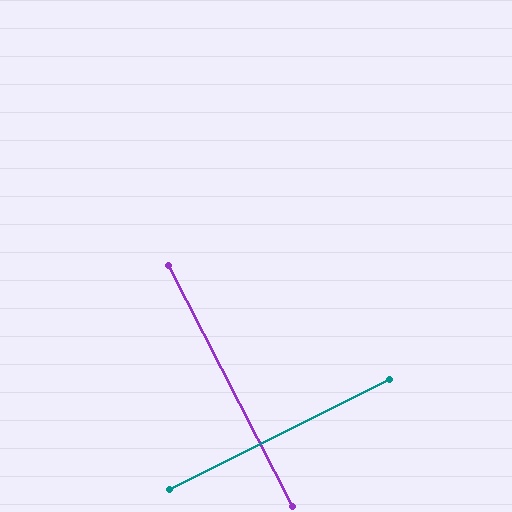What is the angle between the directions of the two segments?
Approximately 89 degrees.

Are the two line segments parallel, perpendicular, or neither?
Perpendicular — they meet at approximately 89°.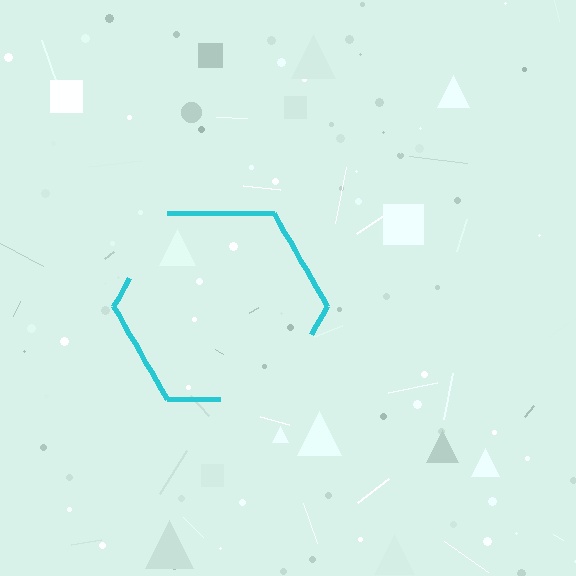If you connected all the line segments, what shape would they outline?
They would outline a hexagon.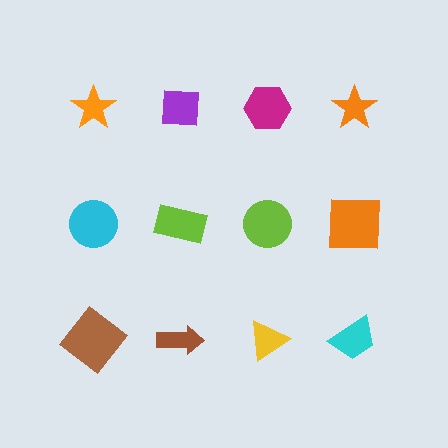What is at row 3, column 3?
A yellow triangle.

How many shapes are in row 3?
4 shapes.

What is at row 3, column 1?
A brown diamond.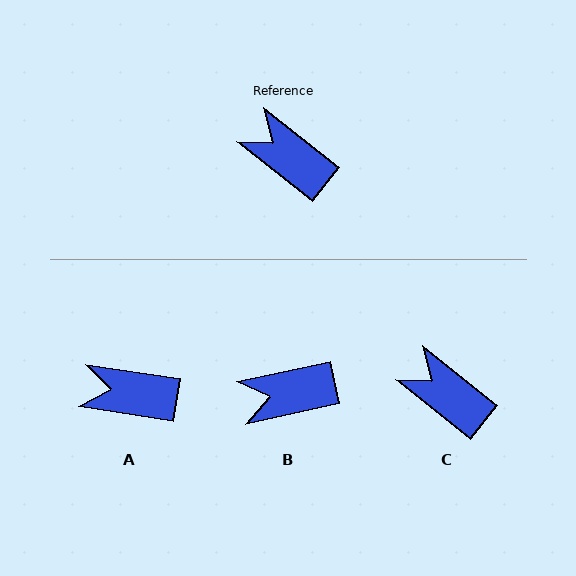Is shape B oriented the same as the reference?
No, it is off by about 51 degrees.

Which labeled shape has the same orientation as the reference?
C.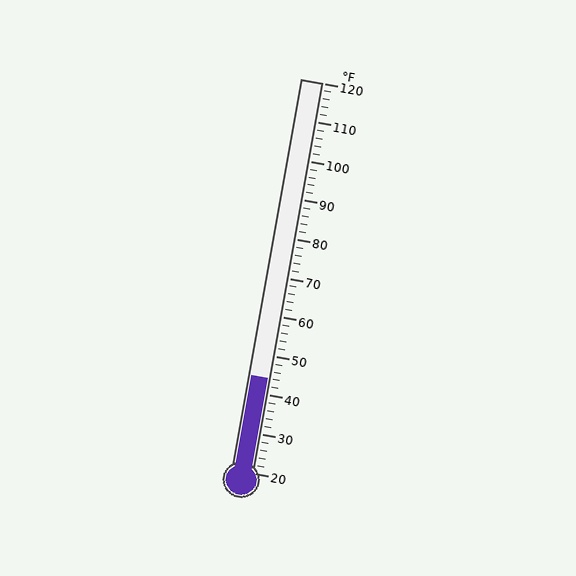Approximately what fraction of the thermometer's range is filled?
The thermometer is filled to approximately 25% of its range.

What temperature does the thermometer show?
The thermometer shows approximately 44°F.